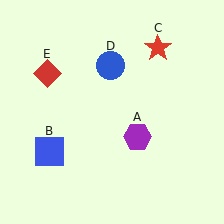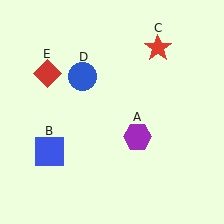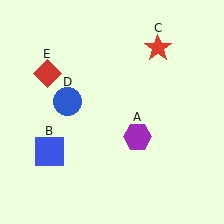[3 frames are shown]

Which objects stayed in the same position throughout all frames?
Purple hexagon (object A) and blue square (object B) and red star (object C) and red diamond (object E) remained stationary.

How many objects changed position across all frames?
1 object changed position: blue circle (object D).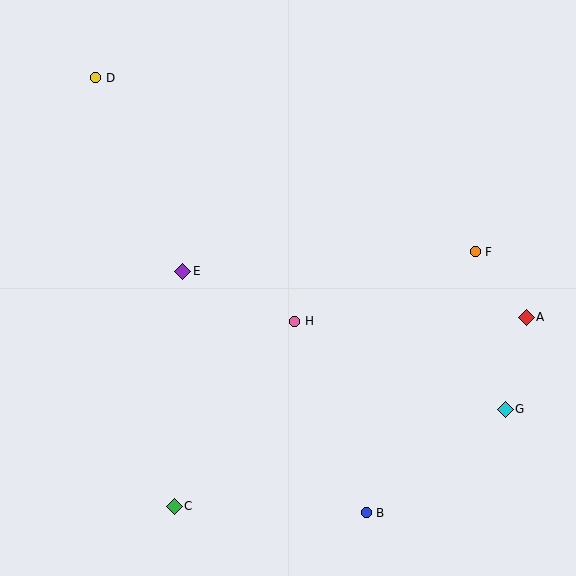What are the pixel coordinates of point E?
Point E is at (183, 271).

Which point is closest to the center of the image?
Point H at (295, 321) is closest to the center.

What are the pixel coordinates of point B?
Point B is at (366, 513).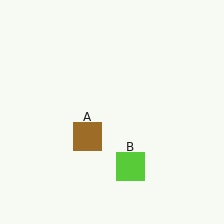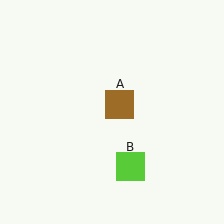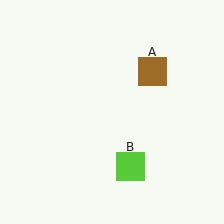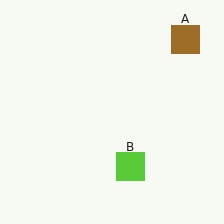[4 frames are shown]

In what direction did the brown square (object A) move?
The brown square (object A) moved up and to the right.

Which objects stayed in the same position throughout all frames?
Lime square (object B) remained stationary.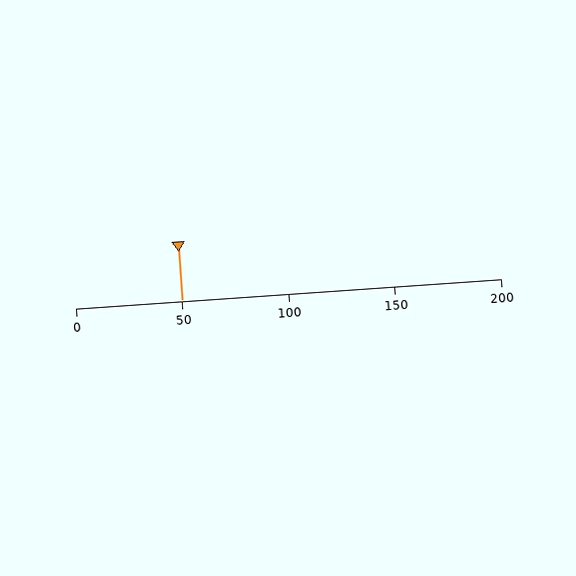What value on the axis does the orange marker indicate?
The marker indicates approximately 50.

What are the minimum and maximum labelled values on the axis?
The axis runs from 0 to 200.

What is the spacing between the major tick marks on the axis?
The major ticks are spaced 50 apart.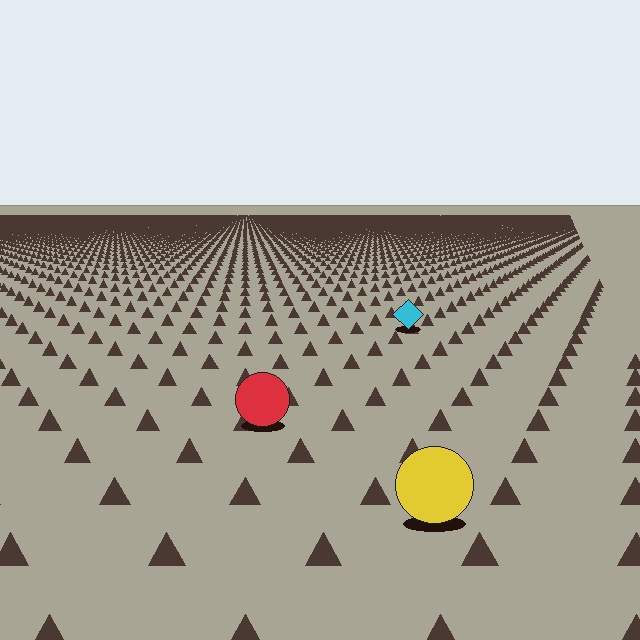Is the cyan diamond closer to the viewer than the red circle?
No. The red circle is closer — you can tell from the texture gradient: the ground texture is coarser near it.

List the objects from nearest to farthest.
From nearest to farthest: the yellow circle, the red circle, the cyan diamond.